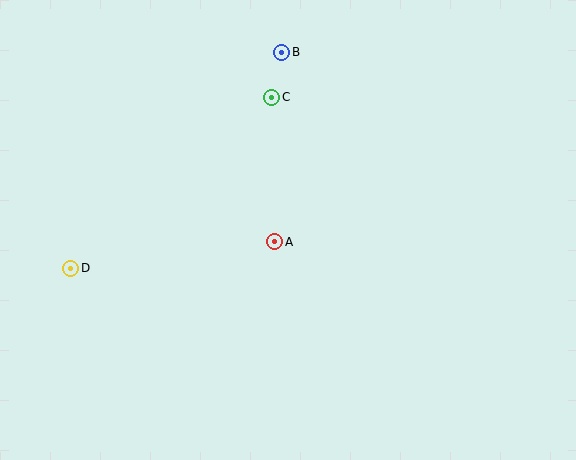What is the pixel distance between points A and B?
The distance between A and B is 190 pixels.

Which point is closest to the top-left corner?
Point D is closest to the top-left corner.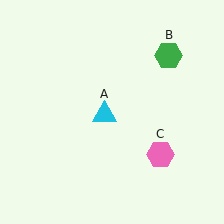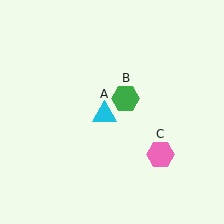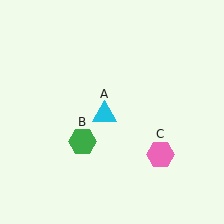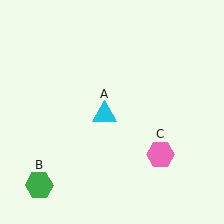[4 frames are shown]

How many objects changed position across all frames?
1 object changed position: green hexagon (object B).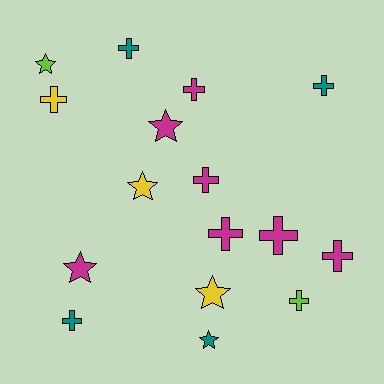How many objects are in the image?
There are 16 objects.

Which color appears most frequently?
Magenta, with 7 objects.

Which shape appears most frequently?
Cross, with 10 objects.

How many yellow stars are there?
There are 2 yellow stars.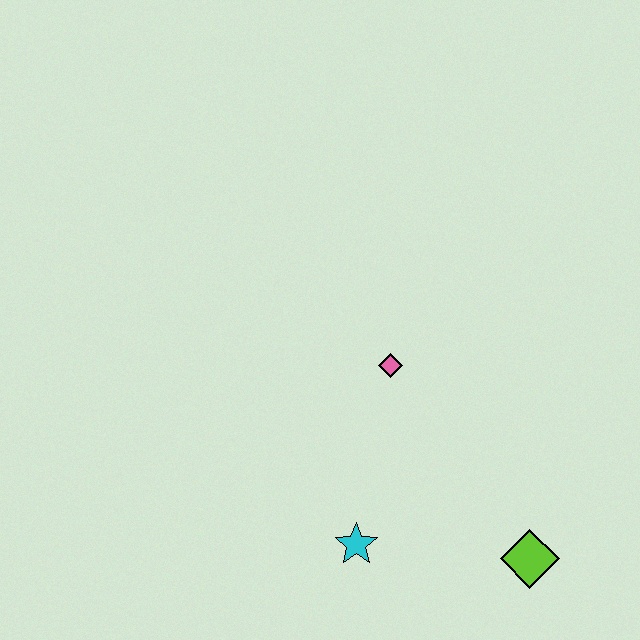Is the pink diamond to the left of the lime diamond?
Yes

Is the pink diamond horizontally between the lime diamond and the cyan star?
Yes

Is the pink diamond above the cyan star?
Yes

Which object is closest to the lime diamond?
The cyan star is closest to the lime diamond.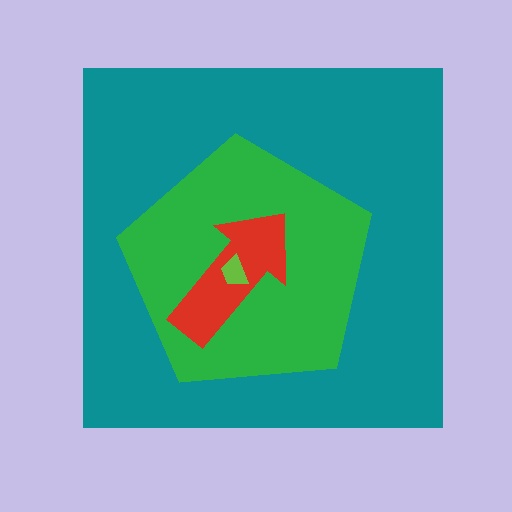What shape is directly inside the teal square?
The green pentagon.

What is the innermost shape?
The lime trapezoid.